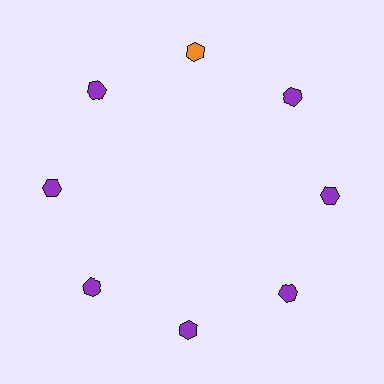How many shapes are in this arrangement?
There are 8 shapes arranged in a ring pattern.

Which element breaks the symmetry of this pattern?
The orange hexagon at roughly the 12 o'clock position breaks the symmetry. All other shapes are purple hexagons.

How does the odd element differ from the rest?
It has a different color: orange instead of purple.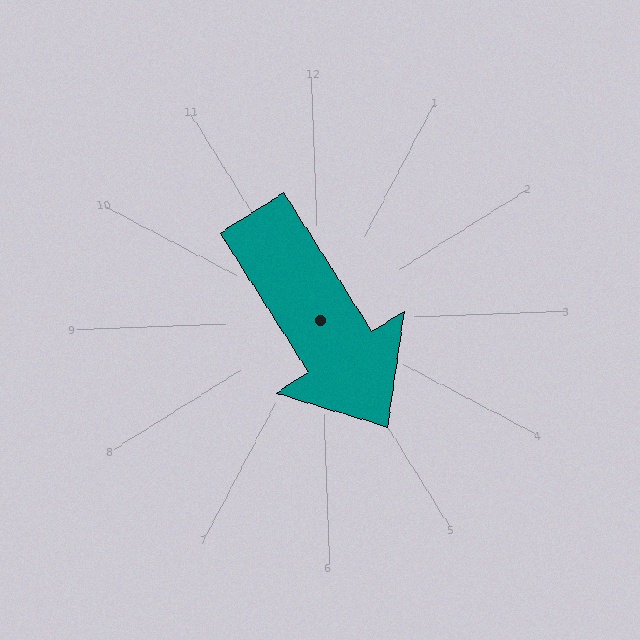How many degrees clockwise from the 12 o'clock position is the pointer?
Approximately 150 degrees.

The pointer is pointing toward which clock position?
Roughly 5 o'clock.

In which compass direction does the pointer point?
Southeast.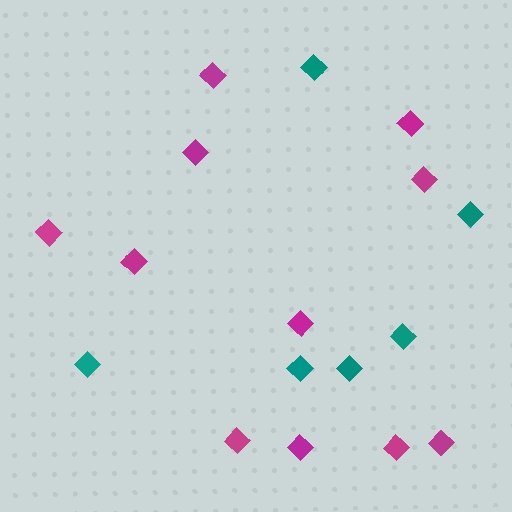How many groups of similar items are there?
There are 2 groups: one group of teal diamonds (6) and one group of magenta diamonds (11).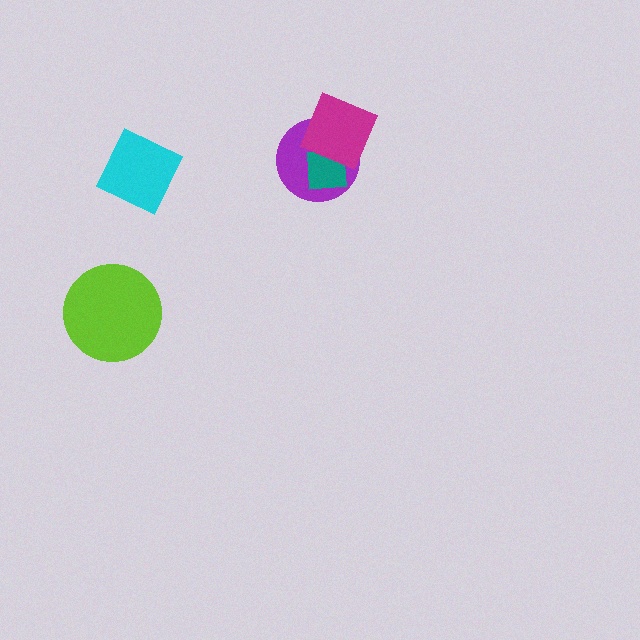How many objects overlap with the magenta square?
2 objects overlap with the magenta square.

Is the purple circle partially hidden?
Yes, it is partially covered by another shape.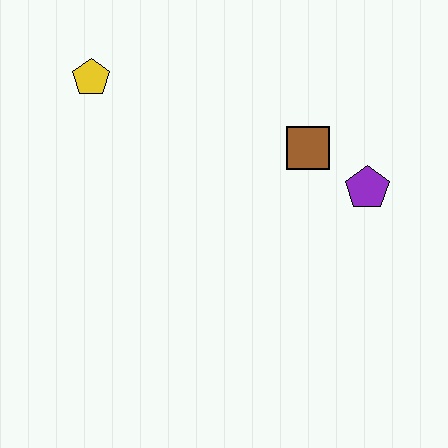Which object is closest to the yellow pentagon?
The brown square is closest to the yellow pentagon.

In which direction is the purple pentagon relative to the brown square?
The purple pentagon is to the right of the brown square.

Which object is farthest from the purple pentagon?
The yellow pentagon is farthest from the purple pentagon.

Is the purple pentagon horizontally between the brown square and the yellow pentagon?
No